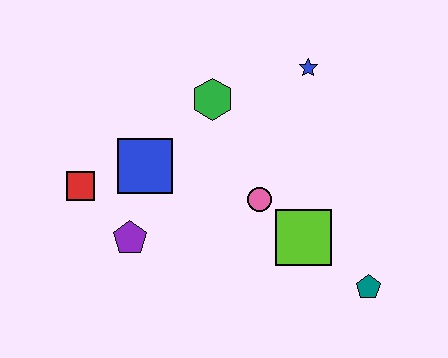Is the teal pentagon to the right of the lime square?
Yes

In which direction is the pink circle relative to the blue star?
The pink circle is below the blue star.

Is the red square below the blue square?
Yes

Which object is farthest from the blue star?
The red square is farthest from the blue star.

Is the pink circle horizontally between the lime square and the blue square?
Yes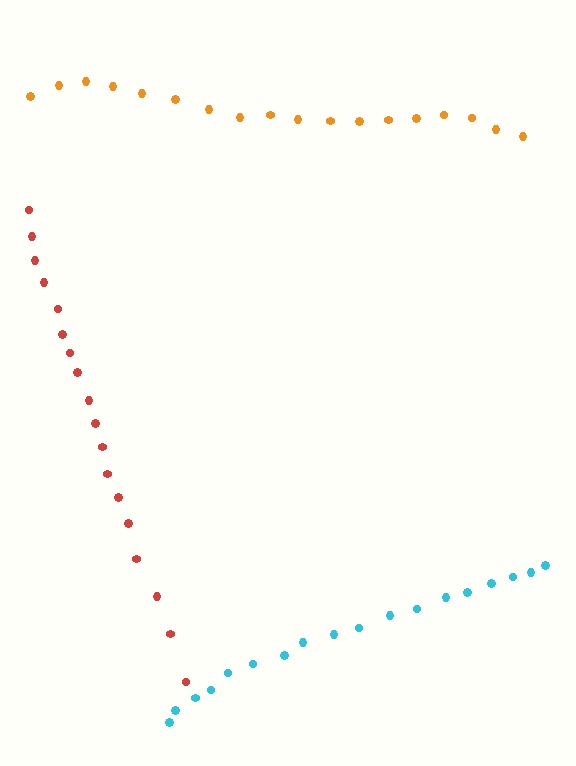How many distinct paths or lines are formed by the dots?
There are 3 distinct paths.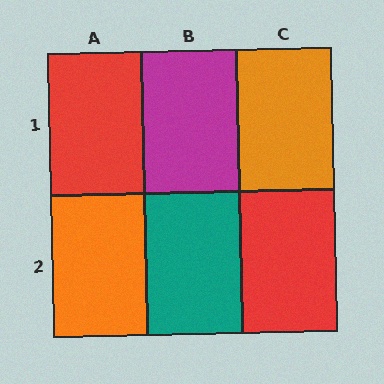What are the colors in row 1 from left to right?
Red, magenta, orange.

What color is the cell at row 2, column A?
Orange.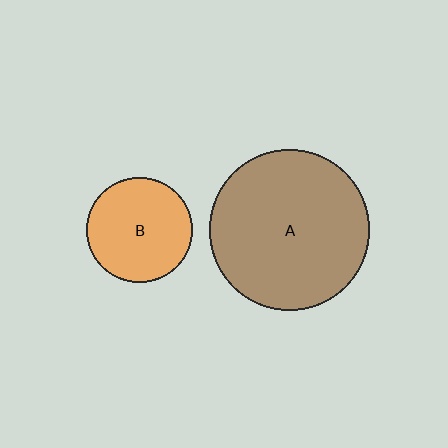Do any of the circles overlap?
No, none of the circles overlap.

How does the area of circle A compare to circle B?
Approximately 2.3 times.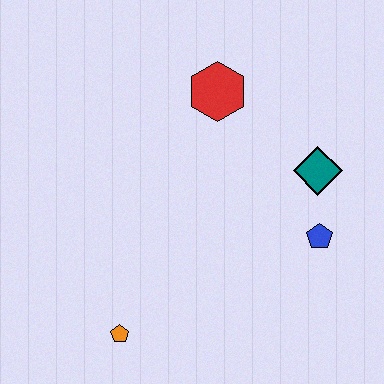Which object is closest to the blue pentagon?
The teal diamond is closest to the blue pentagon.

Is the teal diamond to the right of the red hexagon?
Yes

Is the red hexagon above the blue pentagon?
Yes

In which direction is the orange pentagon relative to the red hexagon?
The orange pentagon is below the red hexagon.